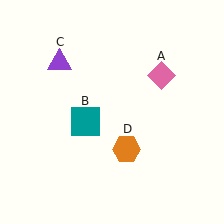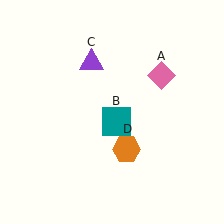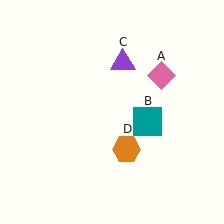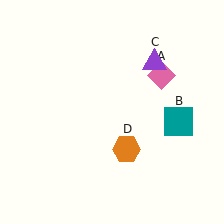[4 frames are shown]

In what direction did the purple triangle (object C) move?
The purple triangle (object C) moved right.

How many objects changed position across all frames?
2 objects changed position: teal square (object B), purple triangle (object C).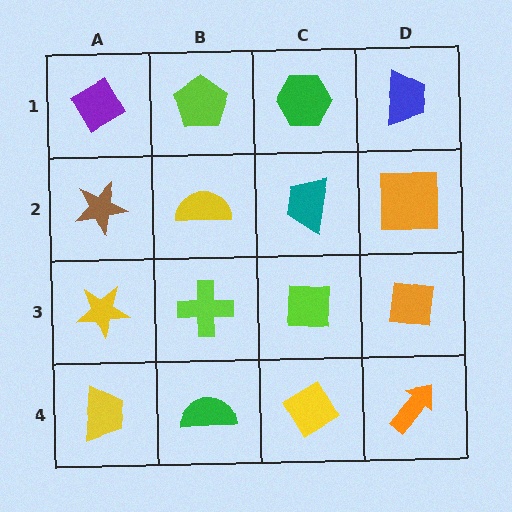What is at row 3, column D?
An orange square.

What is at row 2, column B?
A yellow semicircle.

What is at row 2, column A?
A brown star.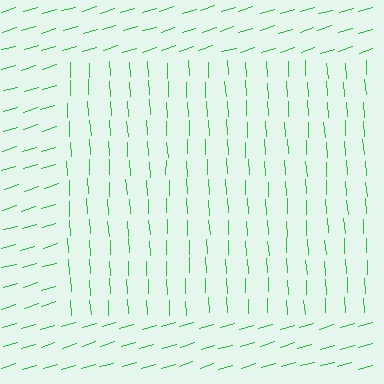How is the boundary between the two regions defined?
The boundary is defined purely by a change in line orientation (approximately 76 degrees difference). All lines are the same color and thickness.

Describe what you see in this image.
The image is filled with small green line segments. A rectangle region in the image has lines oriented differently from the surrounding lines, creating a visible texture boundary.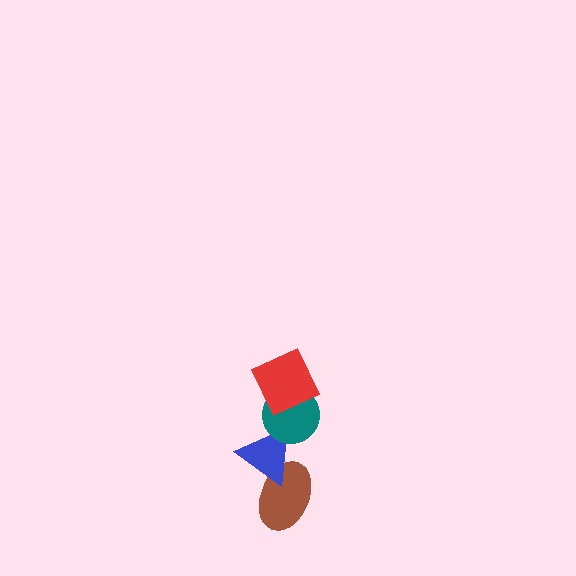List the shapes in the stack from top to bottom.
From top to bottom: the red square, the teal circle, the blue triangle, the brown ellipse.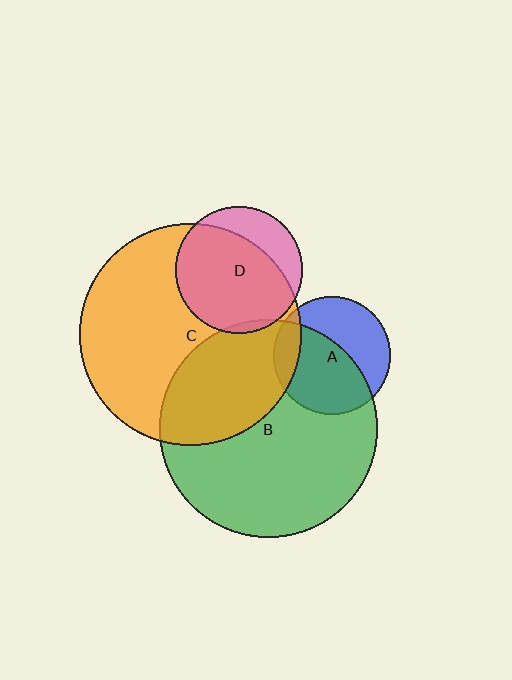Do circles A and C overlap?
Yes.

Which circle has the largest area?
Circle C (orange).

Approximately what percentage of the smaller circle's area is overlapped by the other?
Approximately 15%.